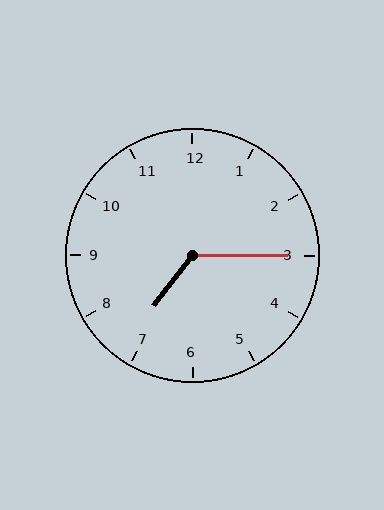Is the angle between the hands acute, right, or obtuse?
It is obtuse.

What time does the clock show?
7:15.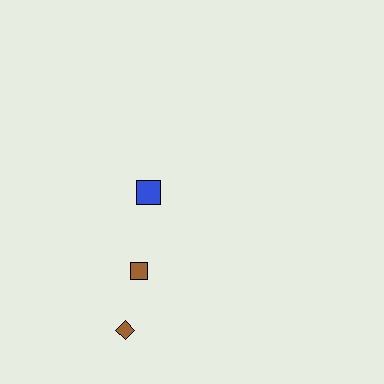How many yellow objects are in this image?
There are no yellow objects.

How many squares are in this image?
There are 2 squares.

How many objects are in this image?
There are 3 objects.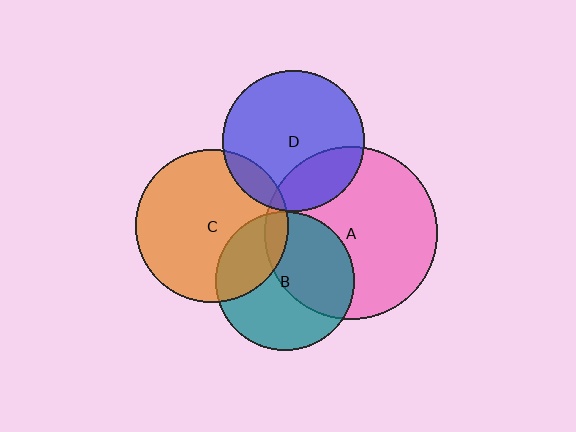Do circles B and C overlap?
Yes.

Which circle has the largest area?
Circle A (pink).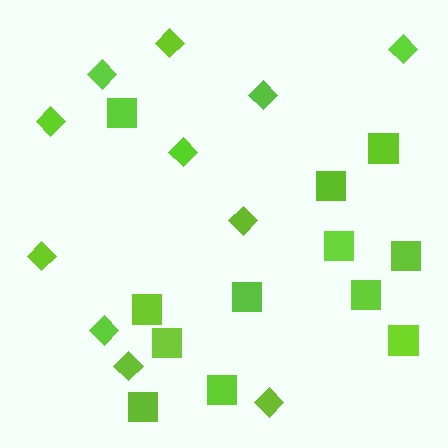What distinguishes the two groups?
There are 2 groups: one group of diamonds (11) and one group of squares (12).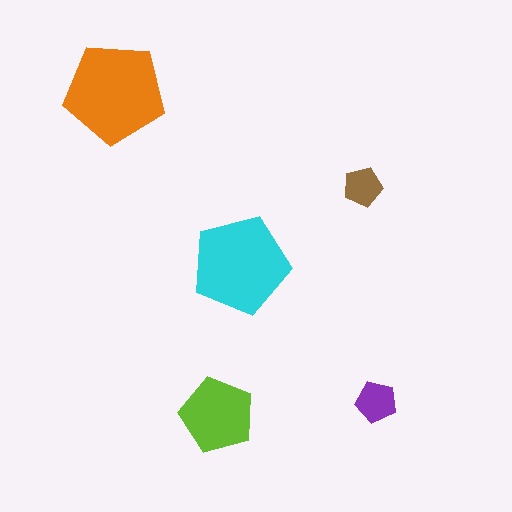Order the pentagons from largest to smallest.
the orange one, the cyan one, the lime one, the purple one, the brown one.